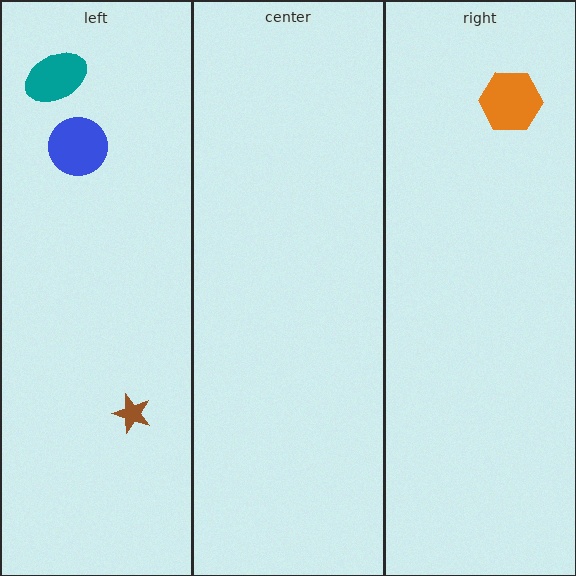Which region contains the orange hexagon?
The right region.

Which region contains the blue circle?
The left region.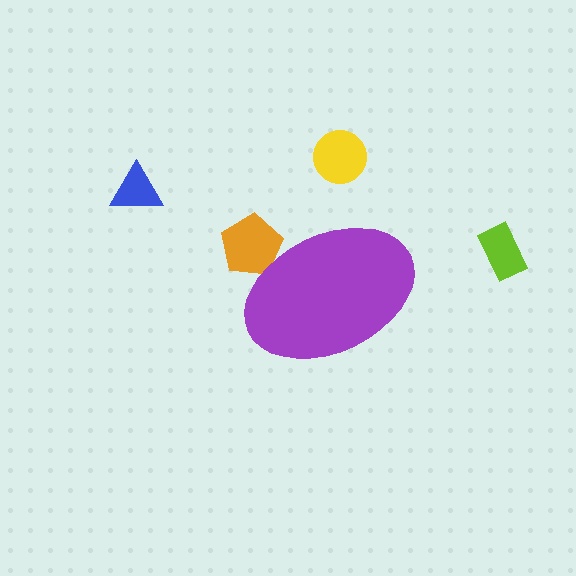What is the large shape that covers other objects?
A purple ellipse.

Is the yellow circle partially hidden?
No, the yellow circle is fully visible.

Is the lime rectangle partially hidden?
No, the lime rectangle is fully visible.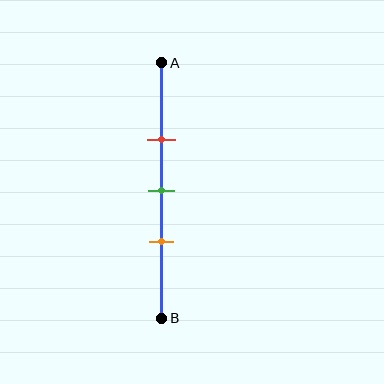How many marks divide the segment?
There are 3 marks dividing the segment.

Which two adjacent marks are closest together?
The green and orange marks are the closest adjacent pair.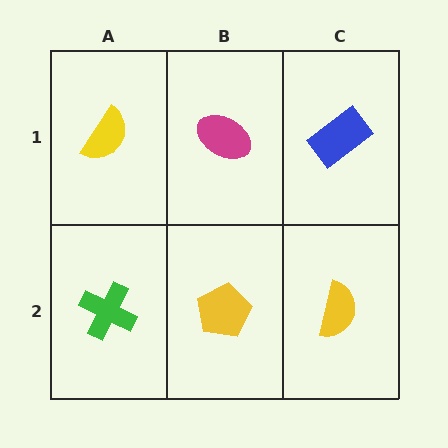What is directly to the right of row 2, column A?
A yellow pentagon.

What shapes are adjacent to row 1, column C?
A yellow semicircle (row 2, column C), a magenta ellipse (row 1, column B).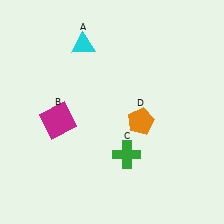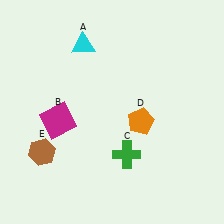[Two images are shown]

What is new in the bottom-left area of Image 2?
A brown hexagon (E) was added in the bottom-left area of Image 2.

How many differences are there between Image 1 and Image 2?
There is 1 difference between the two images.